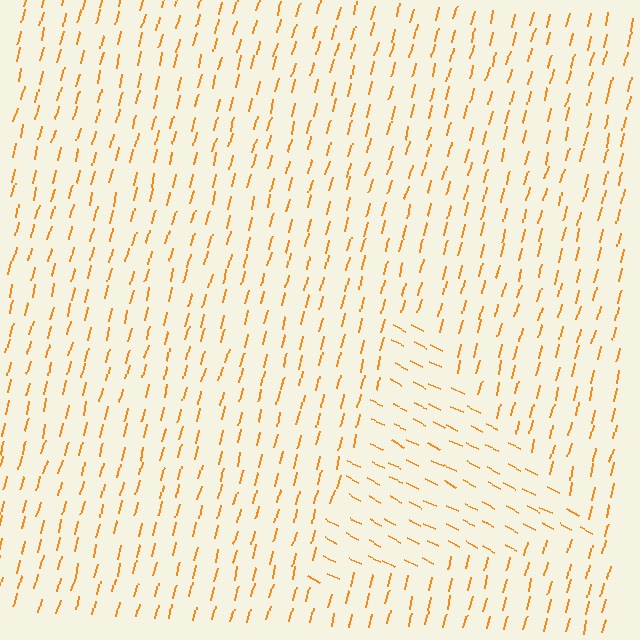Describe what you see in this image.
The image is filled with small orange line segments. A triangle region in the image has lines oriented differently from the surrounding lines, creating a visible texture boundary.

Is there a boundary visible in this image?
Yes, there is a texture boundary formed by a change in line orientation.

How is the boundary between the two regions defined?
The boundary is defined purely by a change in line orientation (approximately 78 degrees difference). All lines are the same color and thickness.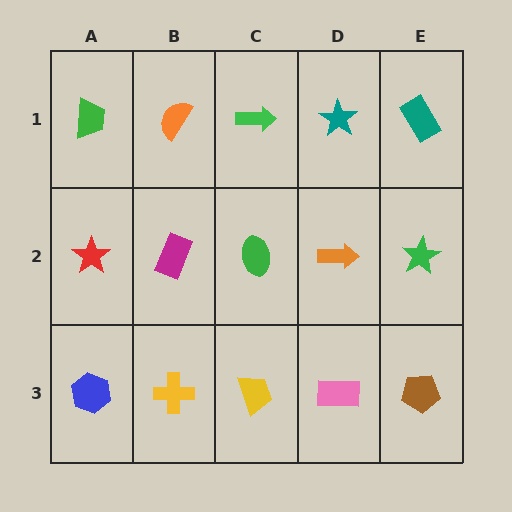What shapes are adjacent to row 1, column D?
An orange arrow (row 2, column D), a green arrow (row 1, column C), a teal rectangle (row 1, column E).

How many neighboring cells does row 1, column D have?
3.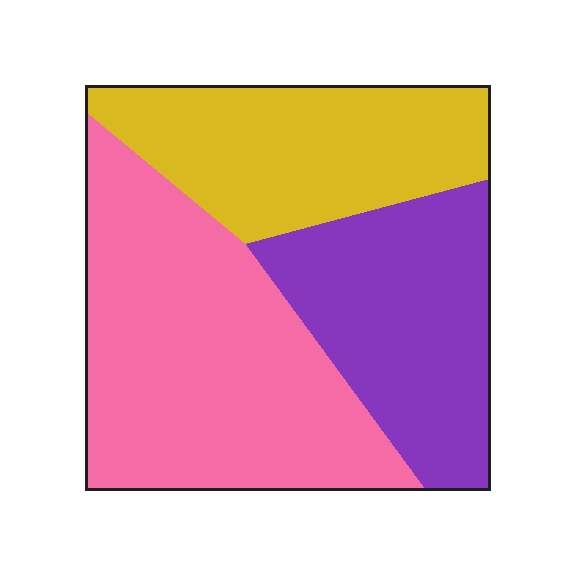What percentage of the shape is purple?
Purple takes up between a sixth and a third of the shape.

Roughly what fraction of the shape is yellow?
Yellow covers around 30% of the shape.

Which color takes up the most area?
Pink, at roughly 45%.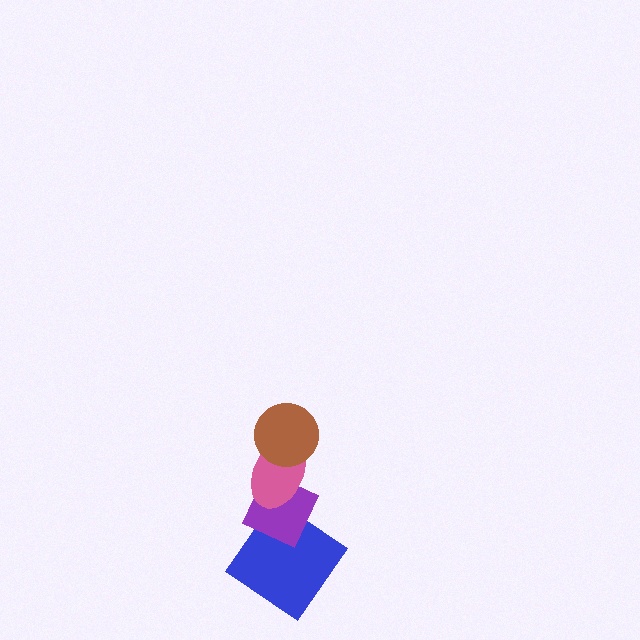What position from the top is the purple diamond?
The purple diamond is 3rd from the top.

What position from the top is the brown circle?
The brown circle is 1st from the top.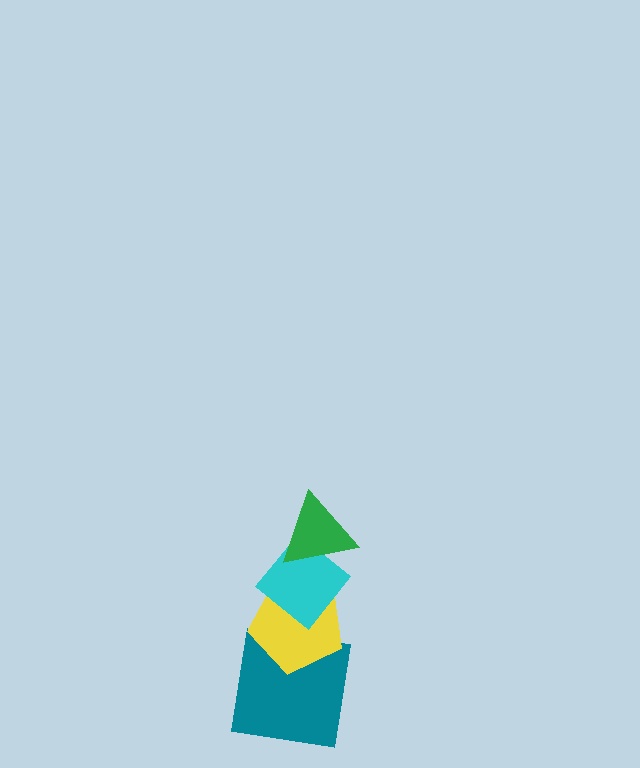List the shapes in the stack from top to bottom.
From top to bottom: the green triangle, the cyan diamond, the yellow pentagon, the teal square.